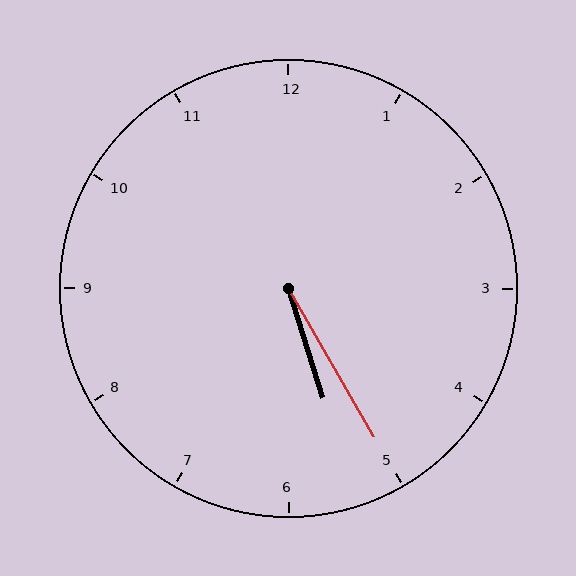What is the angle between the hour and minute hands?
Approximately 12 degrees.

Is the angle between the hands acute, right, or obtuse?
It is acute.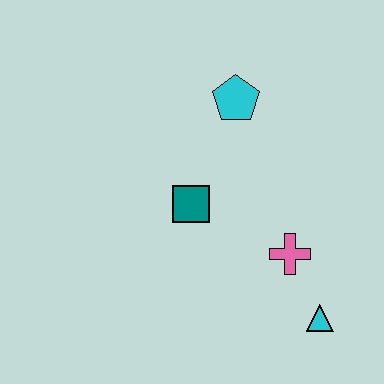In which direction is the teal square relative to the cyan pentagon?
The teal square is below the cyan pentagon.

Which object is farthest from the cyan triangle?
The cyan pentagon is farthest from the cyan triangle.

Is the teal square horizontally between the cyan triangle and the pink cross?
No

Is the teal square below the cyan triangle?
No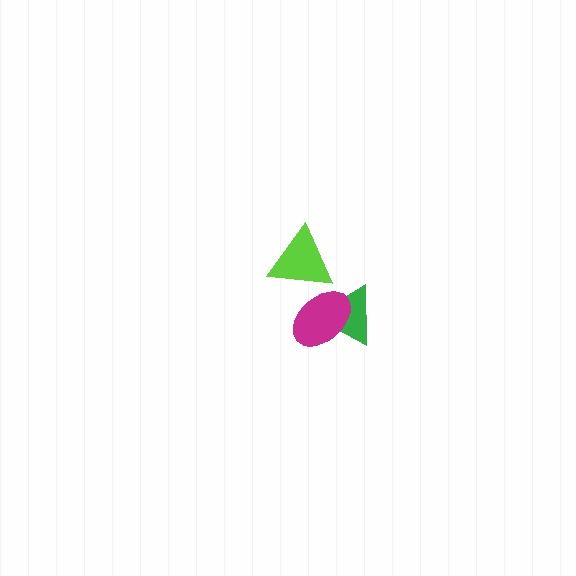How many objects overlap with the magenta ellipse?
2 objects overlap with the magenta ellipse.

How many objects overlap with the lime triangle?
1 object overlaps with the lime triangle.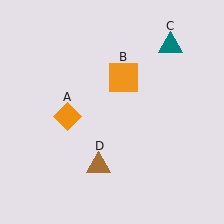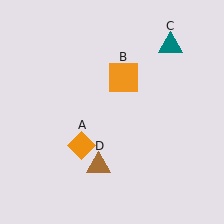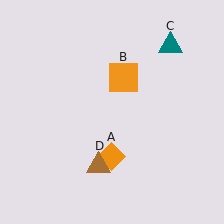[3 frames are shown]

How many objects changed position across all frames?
1 object changed position: orange diamond (object A).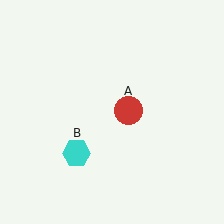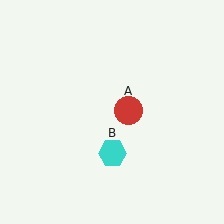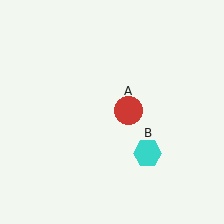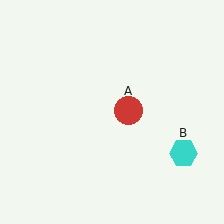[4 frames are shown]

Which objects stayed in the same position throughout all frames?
Red circle (object A) remained stationary.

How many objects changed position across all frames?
1 object changed position: cyan hexagon (object B).